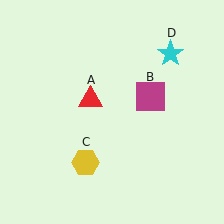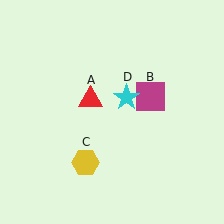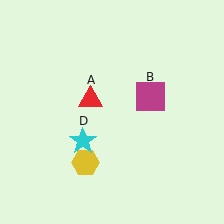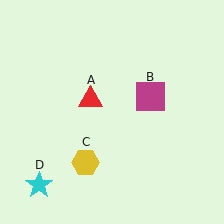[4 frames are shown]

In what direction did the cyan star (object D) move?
The cyan star (object D) moved down and to the left.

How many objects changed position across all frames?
1 object changed position: cyan star (object D).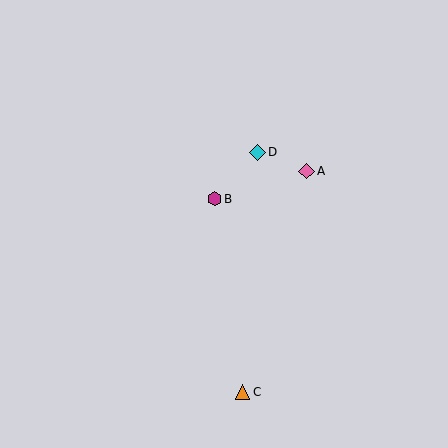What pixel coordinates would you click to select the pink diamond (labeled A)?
Click at (307, 171) to select the pink diamond A.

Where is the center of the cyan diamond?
The center of the cyan diamond is at (257, 152).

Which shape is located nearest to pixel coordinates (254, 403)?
The orange triangle (labeled C) at (243, 392) is nearest to that location.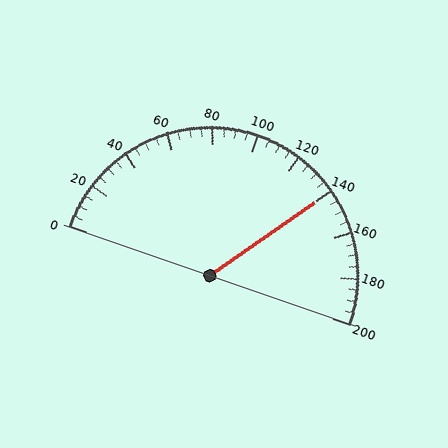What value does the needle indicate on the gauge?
The needle indicates approximately 140.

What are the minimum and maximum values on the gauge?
The gauge ranges from 0 to 200.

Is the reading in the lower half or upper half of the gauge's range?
The reading is in the upper half of the range (0 to 200).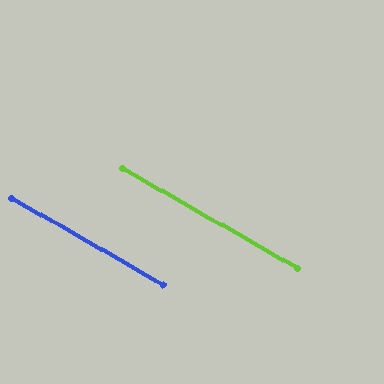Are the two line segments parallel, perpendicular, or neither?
Parallel — their directions differ by only 0.0°.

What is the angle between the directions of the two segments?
Approximately 0 degrees.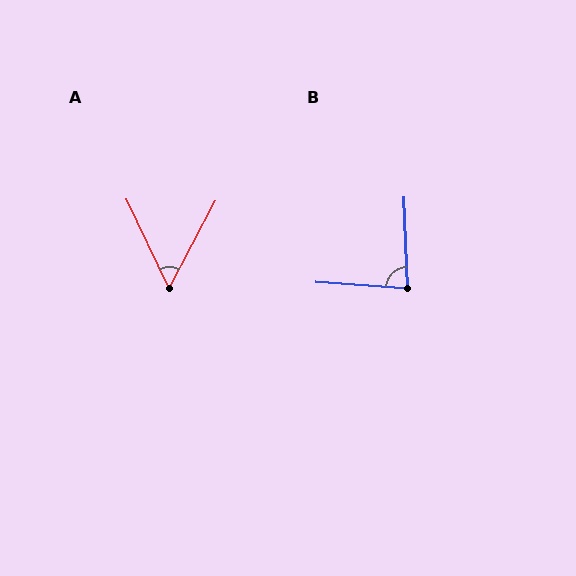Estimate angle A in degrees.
Approximately 53 degrees.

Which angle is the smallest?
A, at approximately 53 degrees.